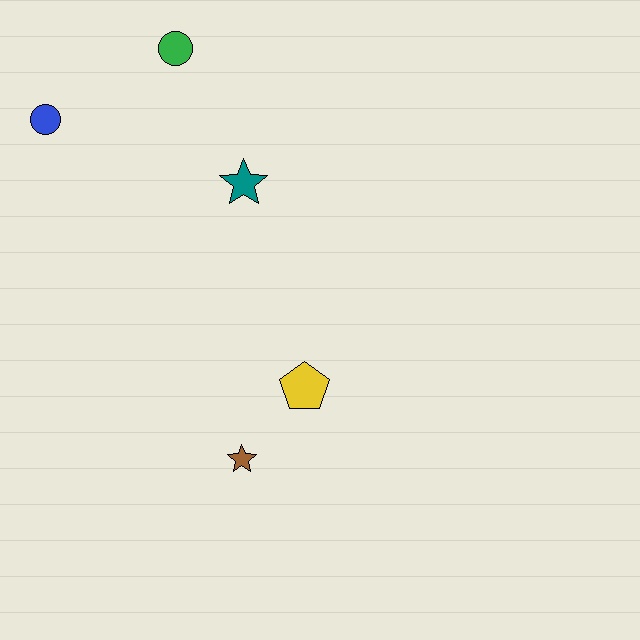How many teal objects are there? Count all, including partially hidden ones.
There is 1 teal object.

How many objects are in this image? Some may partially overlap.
There are 5 objects.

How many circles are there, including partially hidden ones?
There are 2 circles.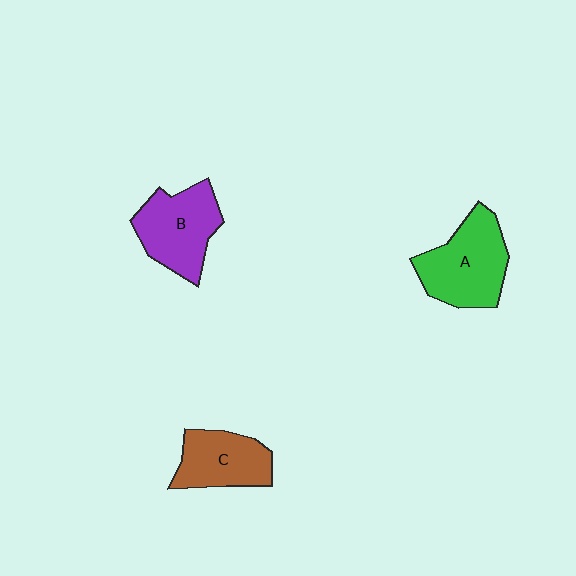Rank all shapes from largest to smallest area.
From largest to smallest: A (green), B (purple), C (brown).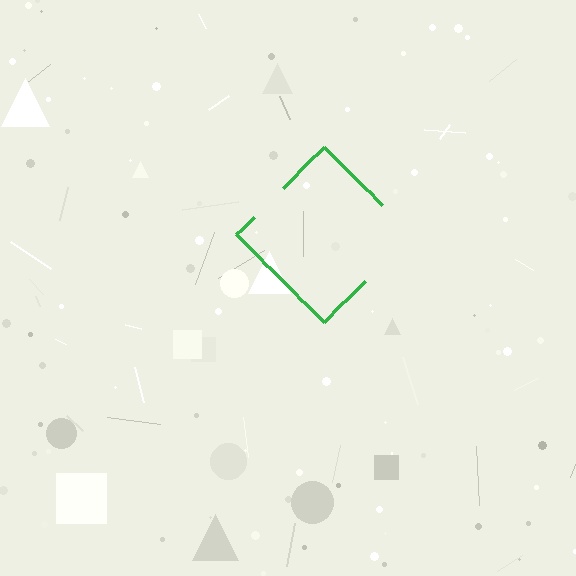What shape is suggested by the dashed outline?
The dashed outline suggests a diamond.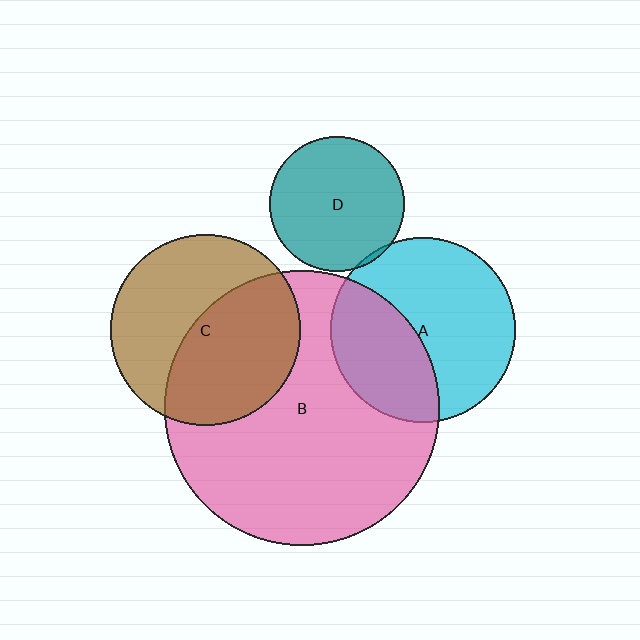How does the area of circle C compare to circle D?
Approximately 2.0 times.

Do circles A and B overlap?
Yes.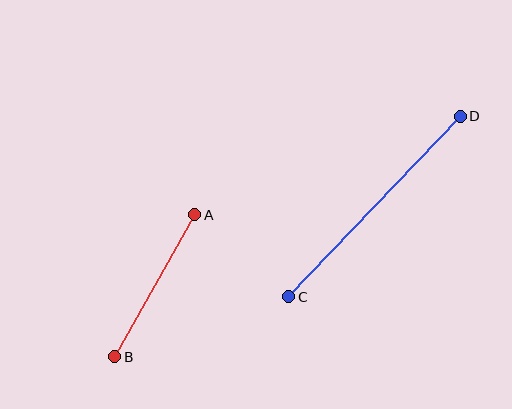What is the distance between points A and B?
The distance is approximately 163 pixels.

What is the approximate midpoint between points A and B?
The midpoint is at approximately (155, 286) pixels.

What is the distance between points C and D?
The distance is approximately 249 pixels.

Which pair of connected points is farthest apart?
Points C and D are farthest apart.